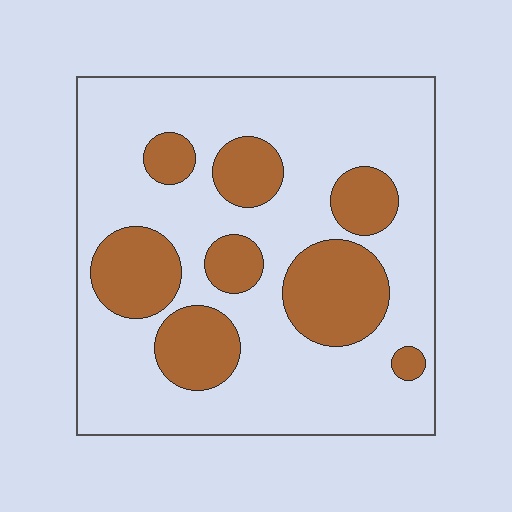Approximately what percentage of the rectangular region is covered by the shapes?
Approximately 25%.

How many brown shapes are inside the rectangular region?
8.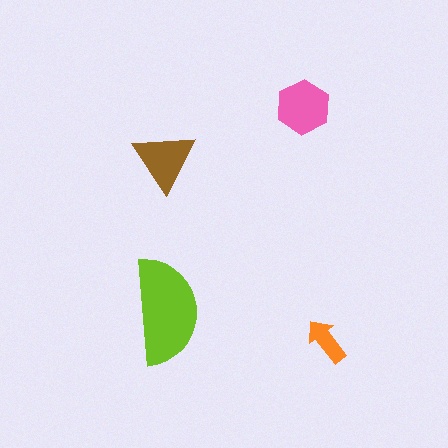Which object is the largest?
The lime semicircle.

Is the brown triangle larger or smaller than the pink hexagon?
Smaller.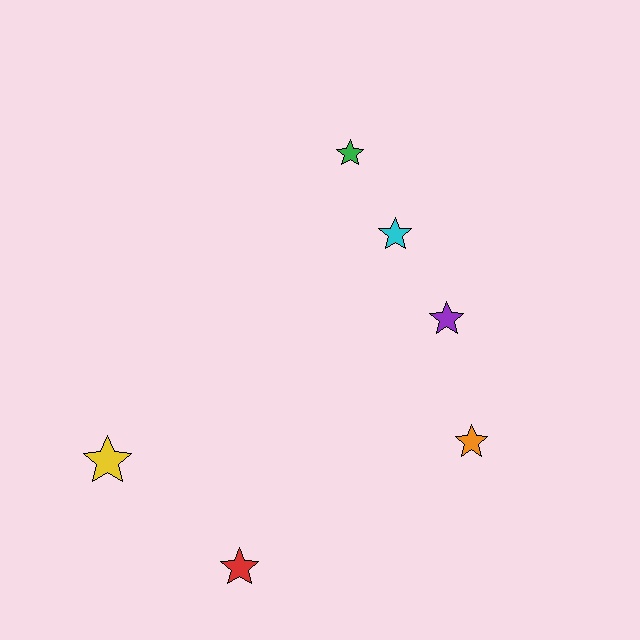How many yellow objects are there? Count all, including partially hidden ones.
There is 1 yellow object.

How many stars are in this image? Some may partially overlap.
There are 6 stars.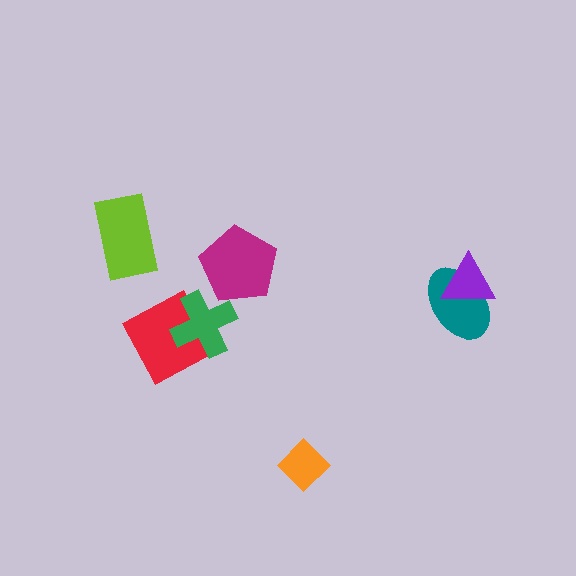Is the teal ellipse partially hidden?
Yes, it is partially covered by another shape.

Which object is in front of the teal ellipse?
The purple triangle is in front of the teal ellipse.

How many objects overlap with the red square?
1 object overlaps with the red square.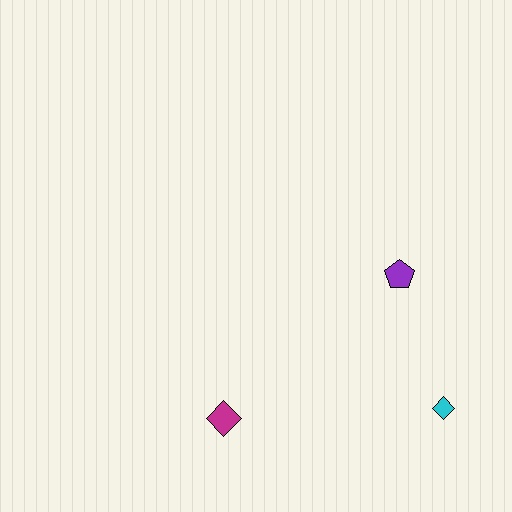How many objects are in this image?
There are 3 objects.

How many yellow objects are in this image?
There are no yellow objects.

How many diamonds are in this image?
There are 2 diamonds.